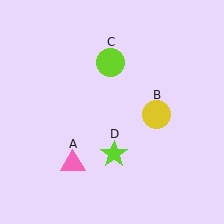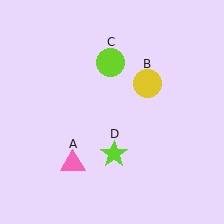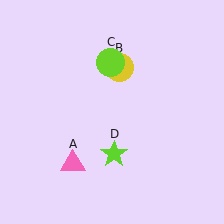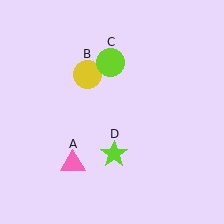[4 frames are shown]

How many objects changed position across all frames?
1 object changed position: yellow circle (object B).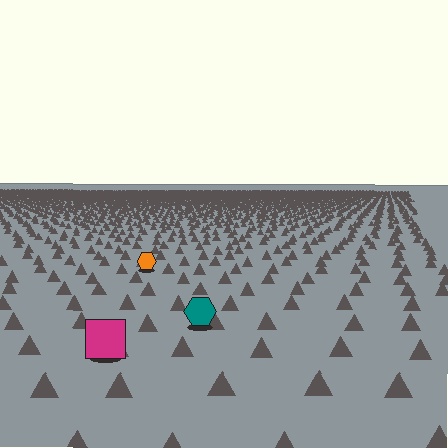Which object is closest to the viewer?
The magenta square is closest. The texture marks near it are larger and more spread out.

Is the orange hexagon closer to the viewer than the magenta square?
No. The magenta square is closer — you can tell from the texture gradient: the ground texture is coarser near it.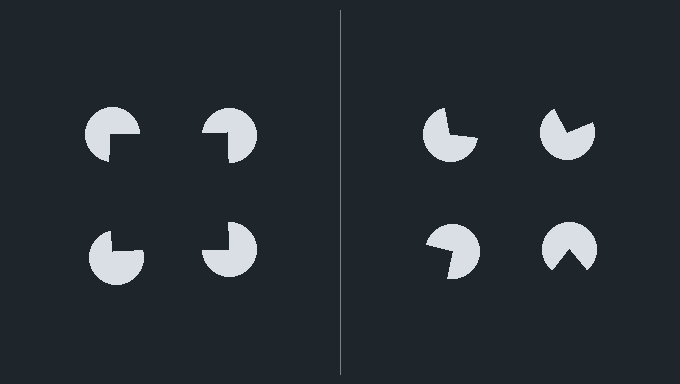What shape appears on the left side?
An illusory square.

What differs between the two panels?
The pac-man discs are positioned identically on both sides; only the wedge orientations differ. On the left they align to a square; on the right they are misaligned.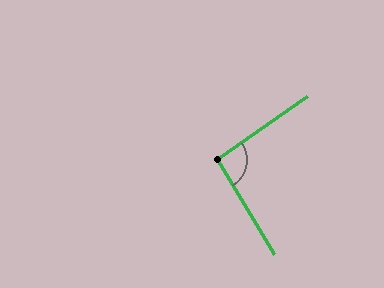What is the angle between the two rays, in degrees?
Approximately 94 degrees.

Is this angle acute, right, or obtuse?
It is approximately a right angle.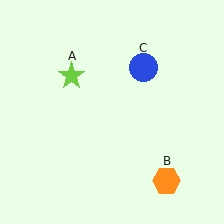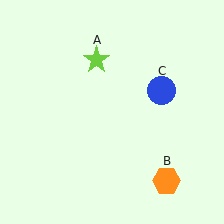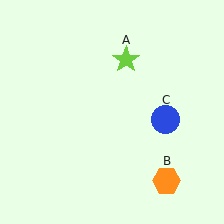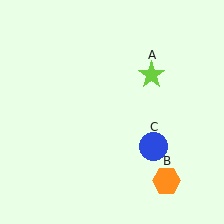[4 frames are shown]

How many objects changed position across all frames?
2 objects changed position: lime star (object A), blue circle (object C).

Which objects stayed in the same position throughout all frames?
Orange hexagon (object B) remained stationary.